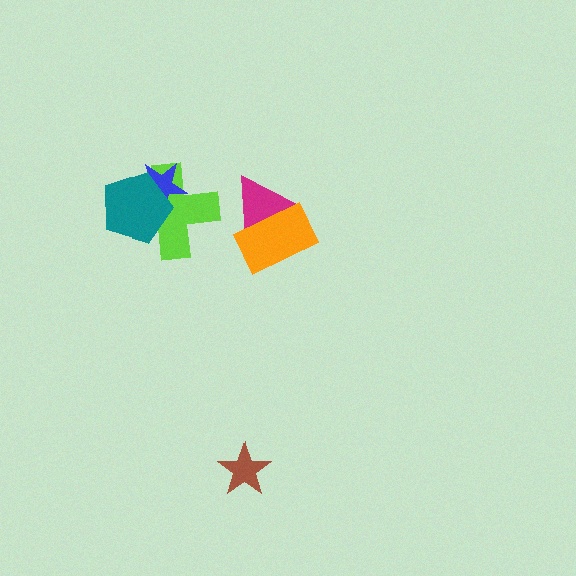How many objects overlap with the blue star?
2 objects overlap with the blue star.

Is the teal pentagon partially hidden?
No, no other shape covers it.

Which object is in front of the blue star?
The teal pentagon is in front of the blue star.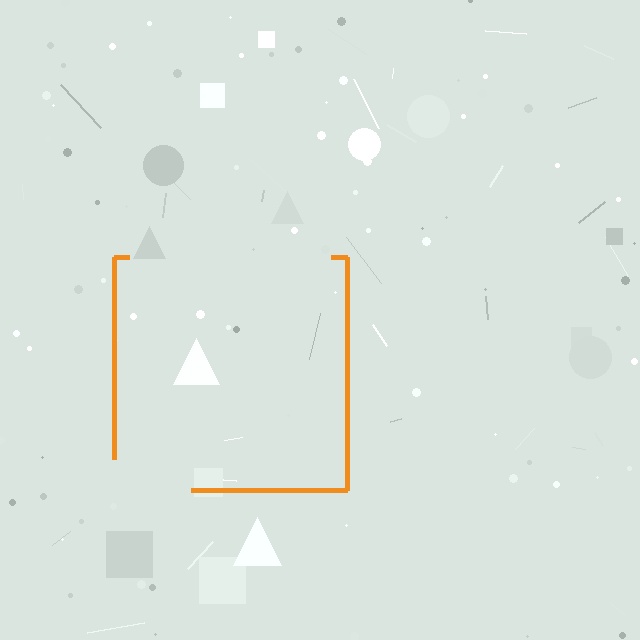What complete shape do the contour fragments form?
The contour fragments form a square.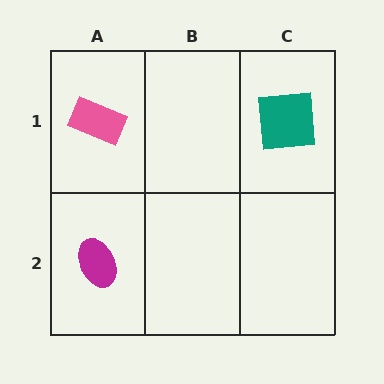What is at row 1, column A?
A pink rectangle.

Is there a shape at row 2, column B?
No, that cell is empty.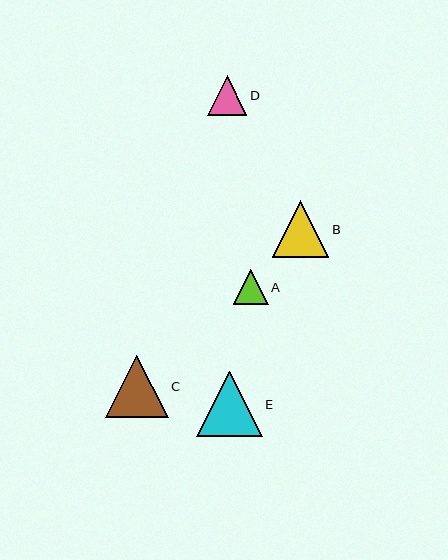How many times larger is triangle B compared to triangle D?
Triangle B is approximately 1.4 times the size of triangle D.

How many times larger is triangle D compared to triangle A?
Triangle D is approximately 1.1 times the size of triangle A.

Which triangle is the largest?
Triangle E is the largest with a size of approximately 66 pixels.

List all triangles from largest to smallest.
From largest to smallest: E, C, B, D, A.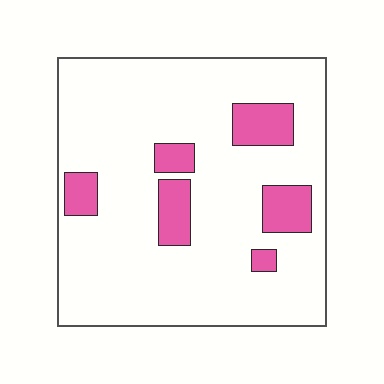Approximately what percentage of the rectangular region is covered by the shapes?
Approximately 15%.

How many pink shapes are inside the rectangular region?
6.